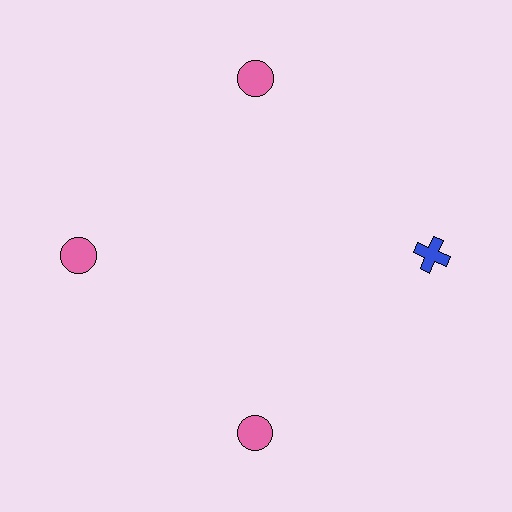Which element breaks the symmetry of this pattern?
The blue cross at roughly the 3 o'clock position breaks the symmetry. All other shapes are pink circles.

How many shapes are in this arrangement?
There are 4 shapes arranged in a ring pattern.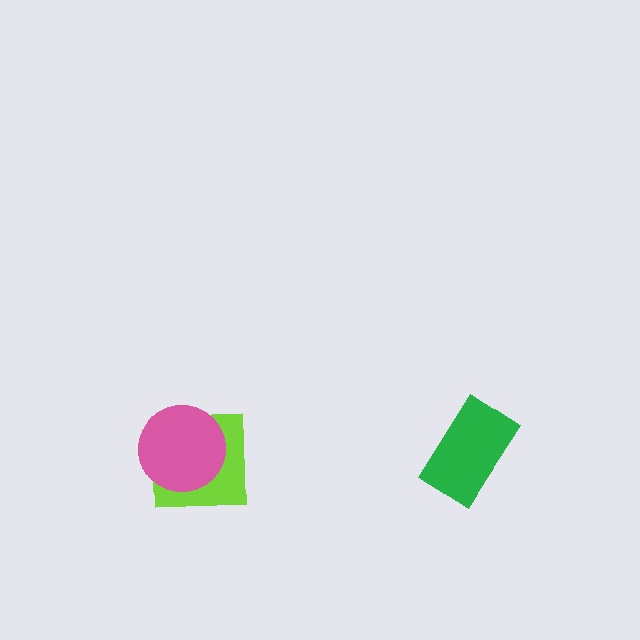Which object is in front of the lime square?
The pink circle is in front of the lime square.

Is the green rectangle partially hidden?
No, no other shape covers it.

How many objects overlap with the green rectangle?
0 objects overlap with the green rectangle.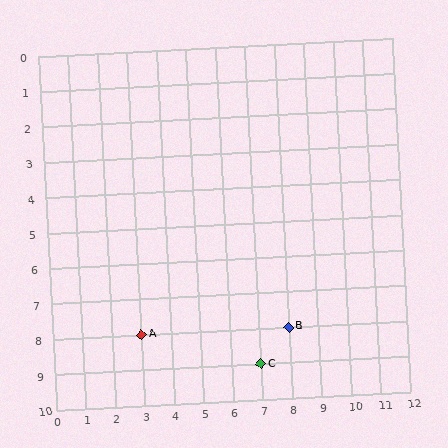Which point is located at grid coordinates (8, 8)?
Point B is at (8, 8).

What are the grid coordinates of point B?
Point B is at grid coordinates (8, 8).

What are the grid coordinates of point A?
Point A is at grid coordinates (3, 8).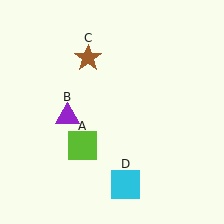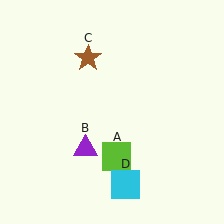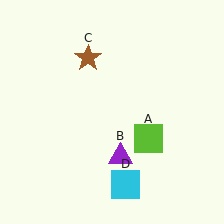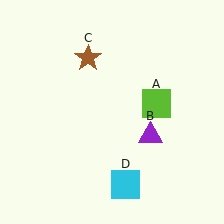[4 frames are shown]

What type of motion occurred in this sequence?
The lime square (object A), purple triangle (object B) rotated counterclockwise around the center of the scene.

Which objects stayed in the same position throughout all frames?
Brown star (object C) and cyan square (object D) remained stationary.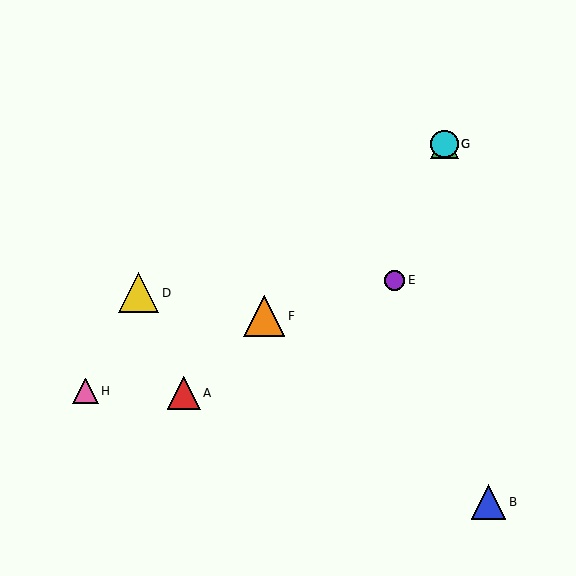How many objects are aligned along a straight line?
4 objects (A, C, F, G) are aligned along a straight line.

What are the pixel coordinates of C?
Object C is at (444, 144).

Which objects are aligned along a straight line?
Objects A, C, F, G are aligned along a straight line.